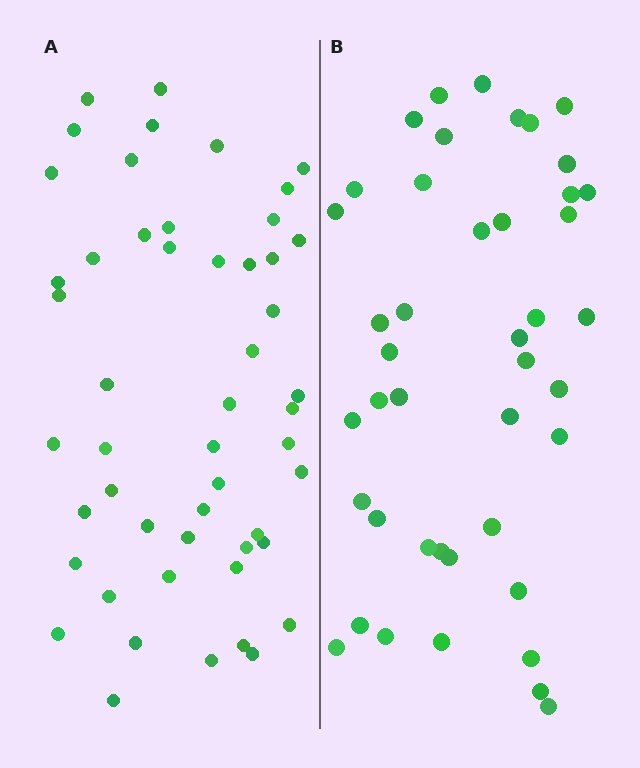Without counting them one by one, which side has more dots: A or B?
Region A (the left region) has more dots.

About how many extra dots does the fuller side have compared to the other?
Region A has roughly 8 or so more dots than region B.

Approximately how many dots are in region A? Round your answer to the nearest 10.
About 50 dots. (The exact count is 51, which rounds to 50.)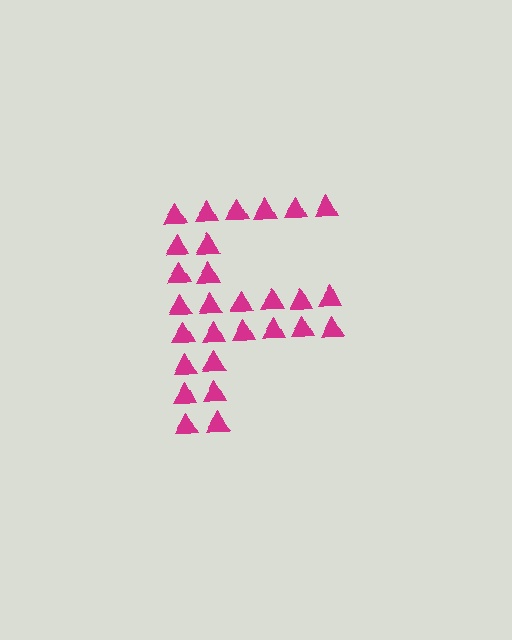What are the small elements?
The small elements are triangles.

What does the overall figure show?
The overall figure shows the letter F.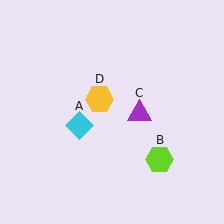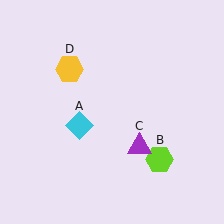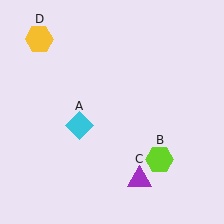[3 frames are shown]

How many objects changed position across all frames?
2 objects changed position: purple triangle (object C), yellow hexagon (object D).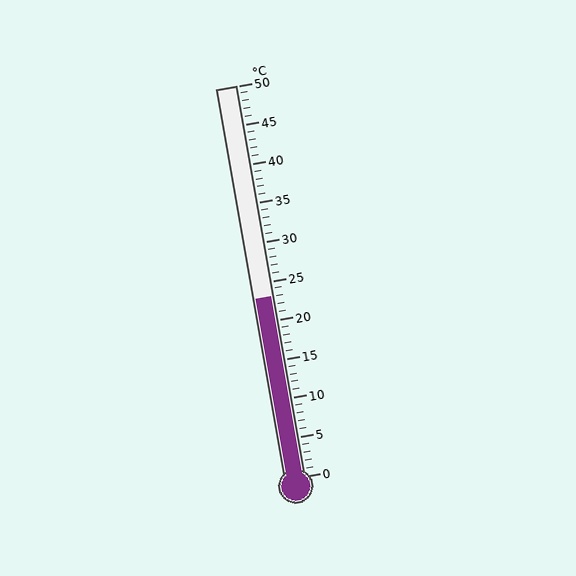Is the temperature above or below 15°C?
The temperature is above 15°C.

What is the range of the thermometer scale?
The thermometer scale ranges from 0°C to 50°C.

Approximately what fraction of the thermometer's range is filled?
The thermometer is filled to approximately 45% of its range.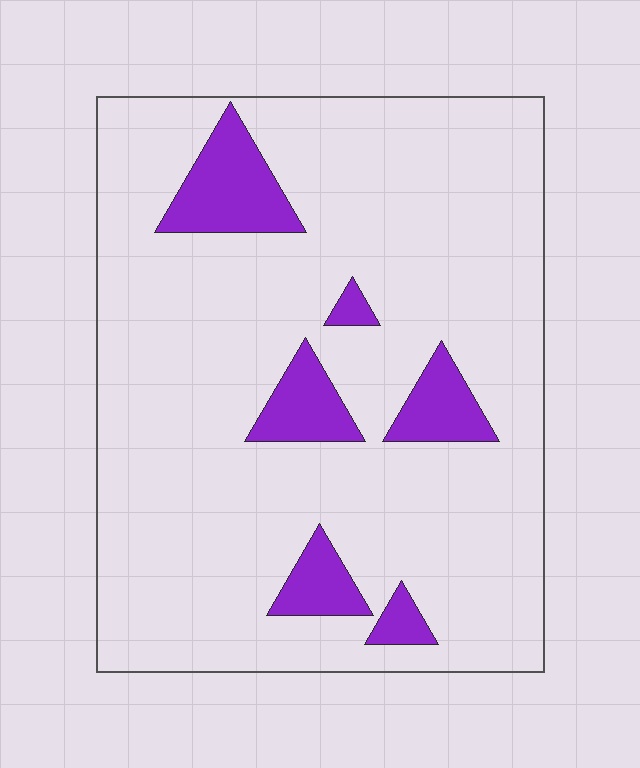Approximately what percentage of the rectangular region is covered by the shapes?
Approximately 10%.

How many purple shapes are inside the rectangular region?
6.